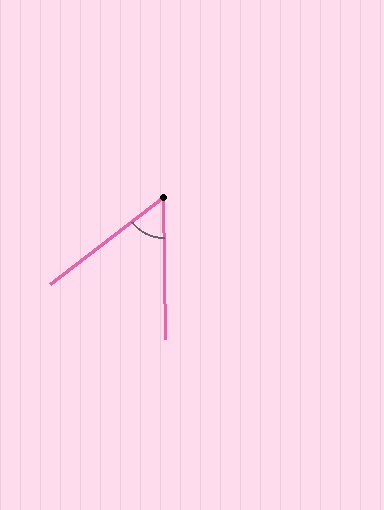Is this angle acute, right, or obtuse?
It is acute.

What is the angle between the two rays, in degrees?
Approximately 53 degrees.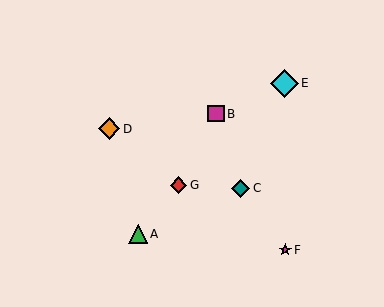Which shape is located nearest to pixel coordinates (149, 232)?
The green triangle (labeled A) at (138, 234) is nearest to that location.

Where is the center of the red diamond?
The center of the red diamond is at (178, 185).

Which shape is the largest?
The cyan diamond (labeled E) is the largest.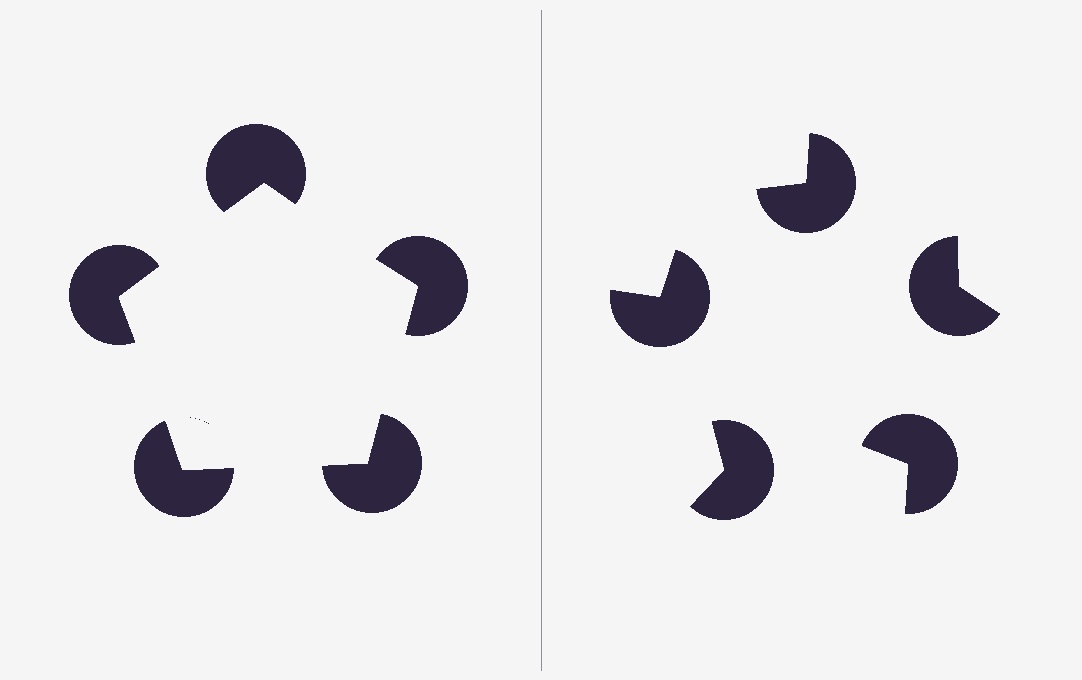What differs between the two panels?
The pac-man discs are positioned identically on both sides; only the wedge orientations differ. On the left they align to a pentagon; on the right they are misaligned.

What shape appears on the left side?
An illusory pentagon.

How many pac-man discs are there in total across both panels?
10 — 5 on each side.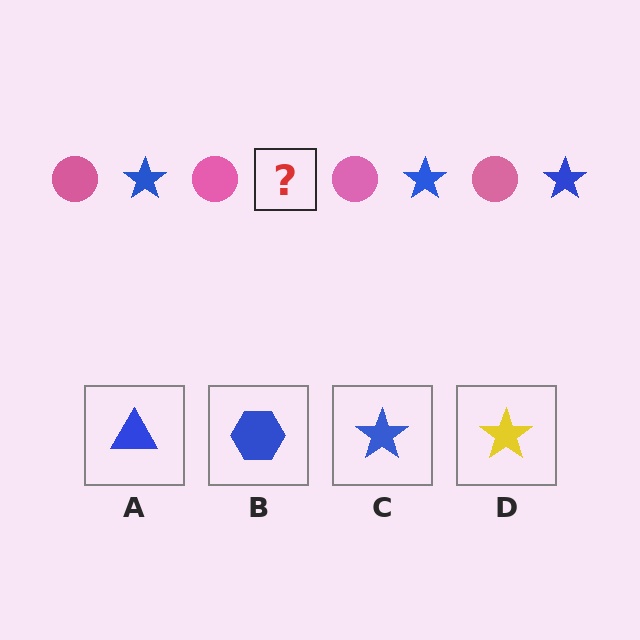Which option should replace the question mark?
Option C.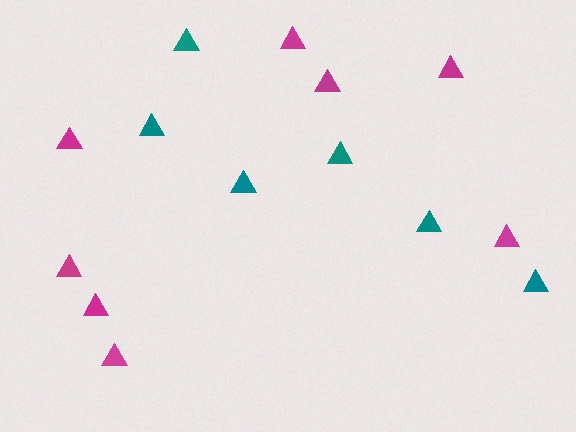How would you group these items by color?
There are 2 groups: one group of teal triangles (6) and one group of magenta triangles (8).